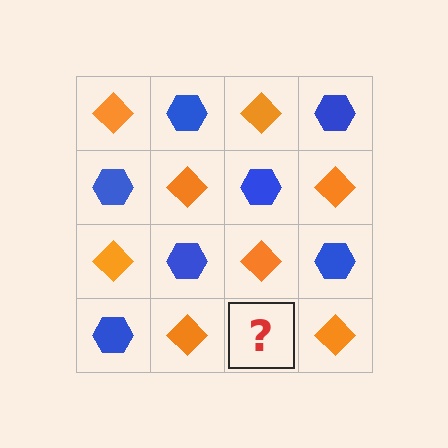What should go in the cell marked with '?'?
The missing cell should contain a blue hexagon.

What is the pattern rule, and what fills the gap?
The rule is that it alternates orange diamond and blue hexagon in a checkerboard pattern. The gap should be filled with a blue hexagon.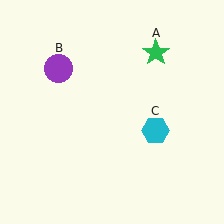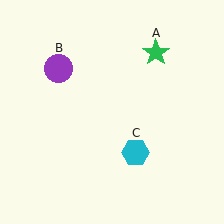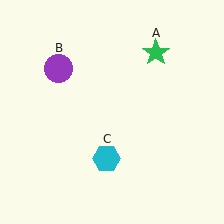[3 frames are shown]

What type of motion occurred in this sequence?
The cyan hexagon (object C) rotated clockwise around the center of the scene.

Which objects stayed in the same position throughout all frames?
Green star (object A) and purple circle (object B) remained stationary.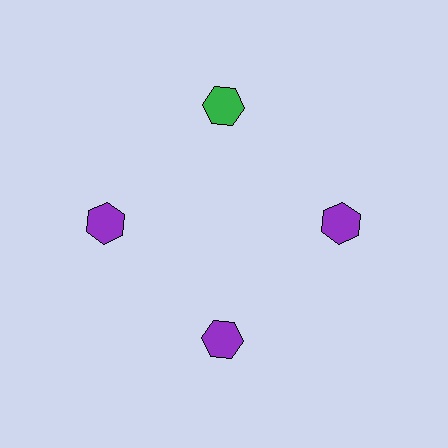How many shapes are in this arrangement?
There are 4 shapes arranged in a ring pattern.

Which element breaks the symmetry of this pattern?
The green hexagon at roughly the 12 o'clock position breaks the symmetry. All other shapes are purple hexagons.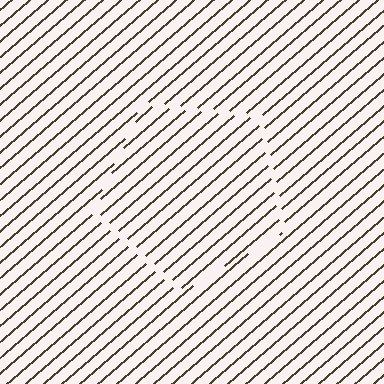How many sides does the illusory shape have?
5 sides — the line-ends trace a pentagon.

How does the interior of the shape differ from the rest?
The interior of the shape contains the same grating, shifted by half a period — the contour is defined by the phase discontinuity where line-ends from the inner and outer gratings abut.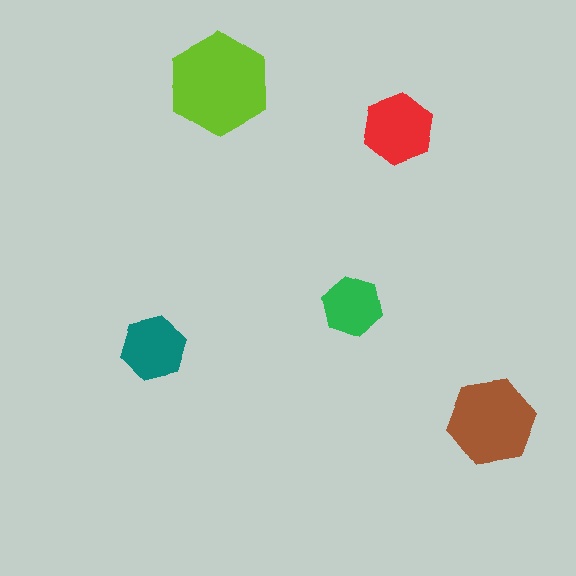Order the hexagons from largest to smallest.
the lime one, the brown one, the red one, the teal one, the green one.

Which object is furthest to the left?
The teal hexagon is leftmost.